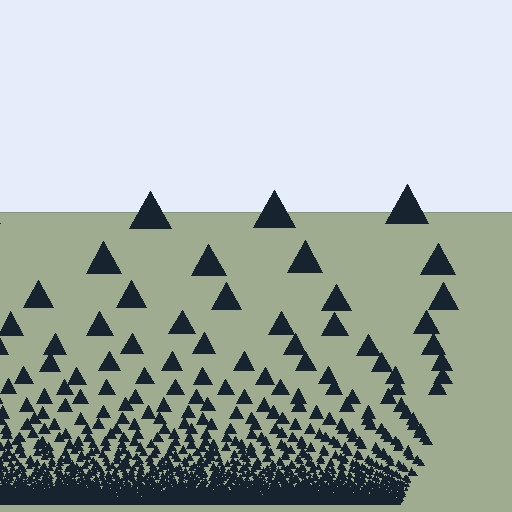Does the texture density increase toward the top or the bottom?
Density increases toward the bottom.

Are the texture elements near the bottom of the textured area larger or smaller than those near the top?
Smaller. The gradient is inverted — elements near the bottom are smaller and denser.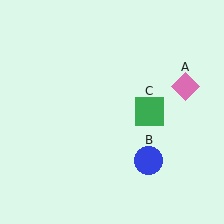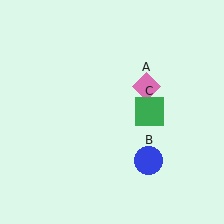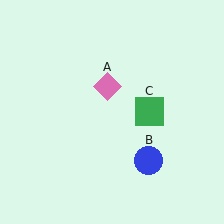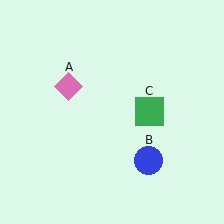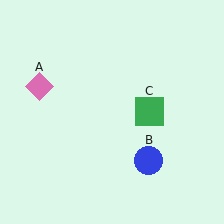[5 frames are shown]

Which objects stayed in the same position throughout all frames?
Blue circle (object B) and green square (object C) remained stationary.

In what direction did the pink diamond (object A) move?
The pink diamond (object A) moved left.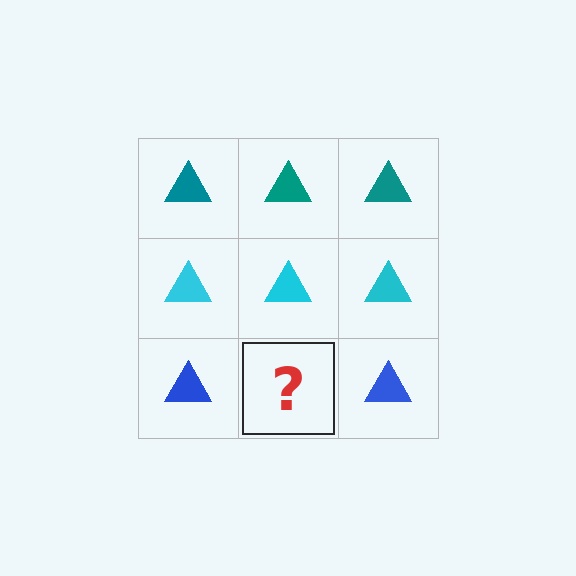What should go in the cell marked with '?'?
The missing cell should contain a blue triangle.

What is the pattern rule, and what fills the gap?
The rule is that each row has a consistent color. The gap should be filled with a blue triangle.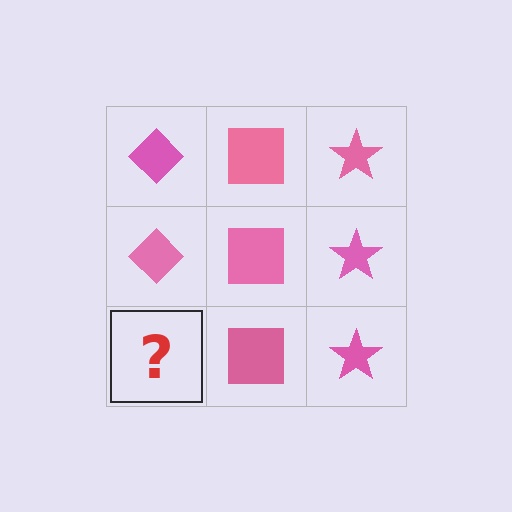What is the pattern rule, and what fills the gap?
The rule is that each column has a consistent shape. The gap should be filled with a pink diamond.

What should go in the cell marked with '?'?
The missing cell should contain a pink diamond.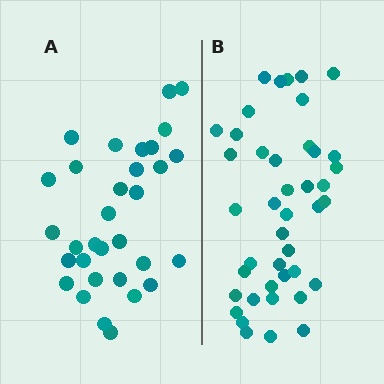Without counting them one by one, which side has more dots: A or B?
Region B (the right region) has more dots.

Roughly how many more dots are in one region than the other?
Region B has roughly 10 or so more dots than region A.